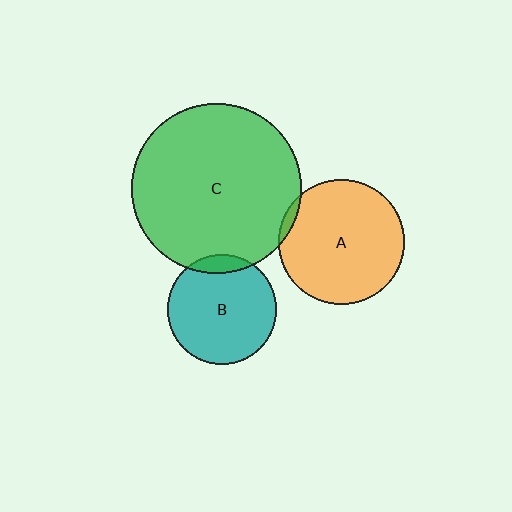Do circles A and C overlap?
Yes.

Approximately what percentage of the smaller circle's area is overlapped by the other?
Approximately 5%.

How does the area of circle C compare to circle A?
Approximately 1.8 times.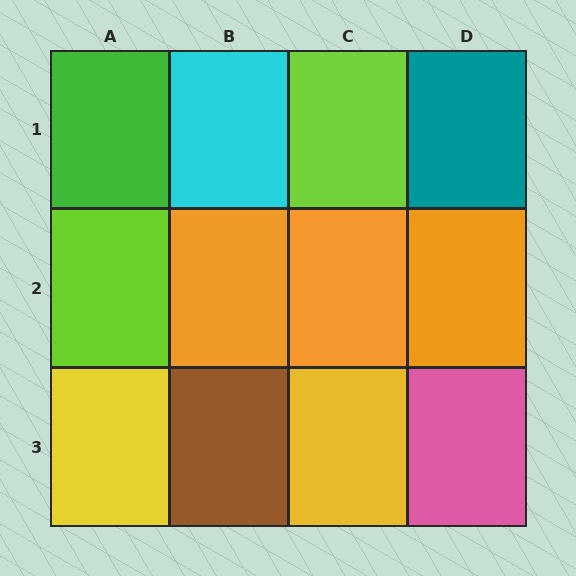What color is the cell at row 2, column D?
Orange.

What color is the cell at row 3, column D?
Pink.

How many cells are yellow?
2 cells are yellow.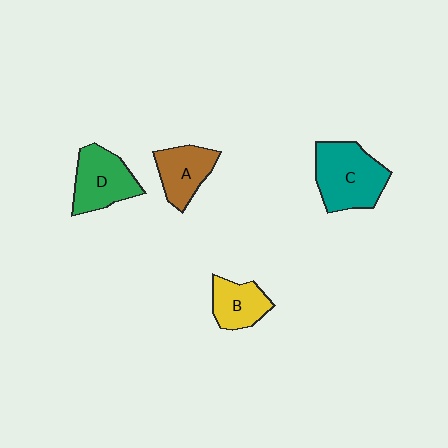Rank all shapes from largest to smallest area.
From largest to smallest: C (teal), D (green), A (brown), B (yellow).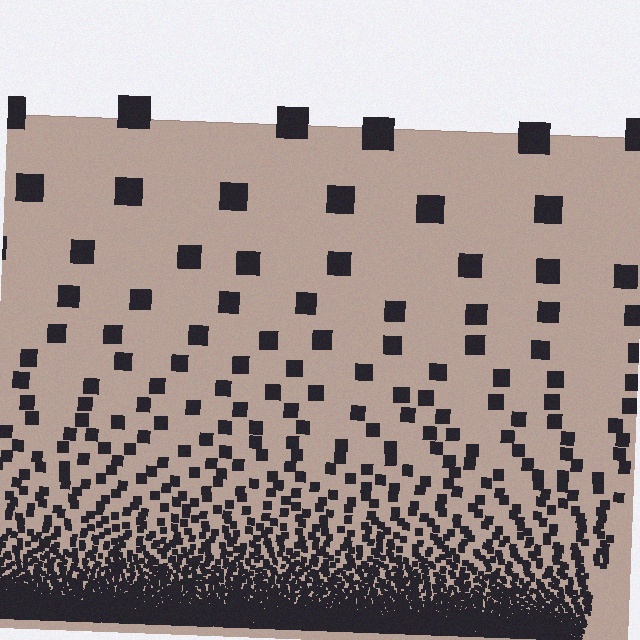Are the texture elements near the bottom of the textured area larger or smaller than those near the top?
Smaller. The gradient is inverted — elements near the bottom are smaller and denser.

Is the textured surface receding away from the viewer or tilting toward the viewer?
The surface appears to tilt toward the viewer. Texture elements get larger and sparser toward the top.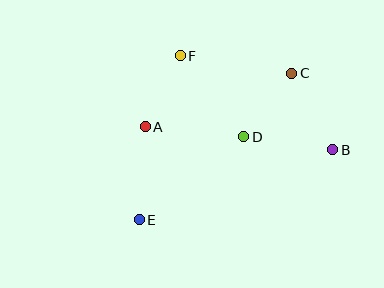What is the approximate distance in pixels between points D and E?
The distance between D and E is approximately 133 pixels.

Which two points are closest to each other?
Points A and F are closest to each other.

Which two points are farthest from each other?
Points C and E are farthest from each other.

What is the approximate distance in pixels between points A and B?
The distance between A and B is approximately 189 pixels.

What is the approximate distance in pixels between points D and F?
The distance between D and F is approximately 103 pixels.